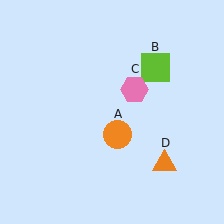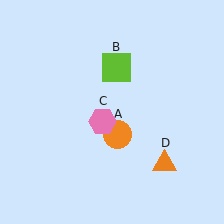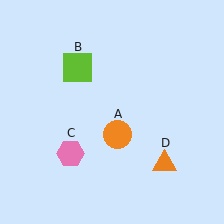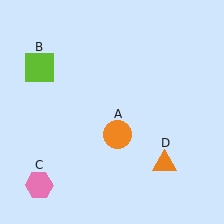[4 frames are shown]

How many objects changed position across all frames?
2 objects changed position: lime square (object B), pink hexagon (object C).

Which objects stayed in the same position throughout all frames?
Orange circle (object A) and orange triangle (object D) remained stationary.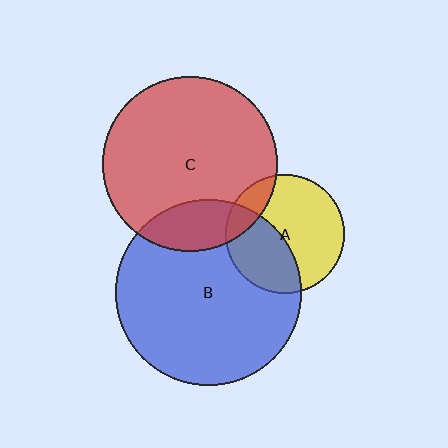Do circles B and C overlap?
Yes.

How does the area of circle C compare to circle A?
Approximately 2.2 times.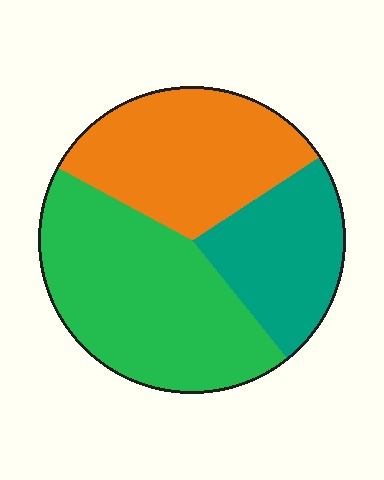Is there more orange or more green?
Green.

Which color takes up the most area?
Green, at roughly 45%.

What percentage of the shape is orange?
Orange takes up between a sixth and a third of the shape.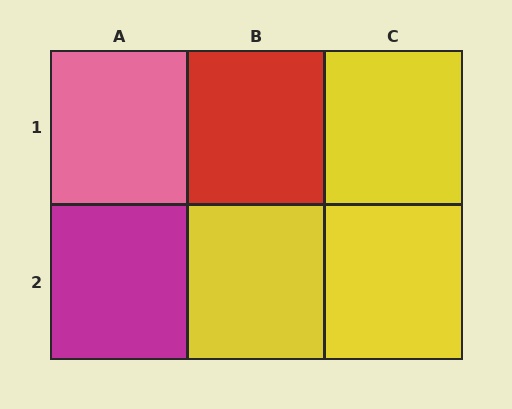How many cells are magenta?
1 cell is magenta.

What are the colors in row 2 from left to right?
Magenta, yellow, yellow.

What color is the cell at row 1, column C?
Yellow.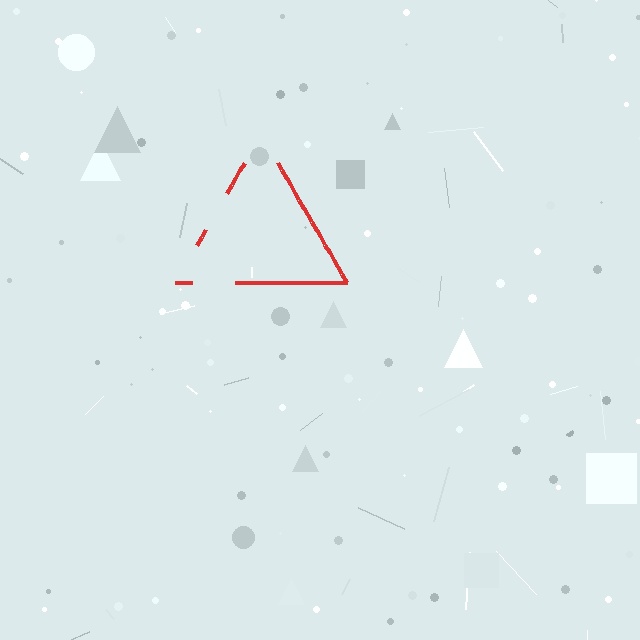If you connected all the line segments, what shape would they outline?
They would outline a triangle.